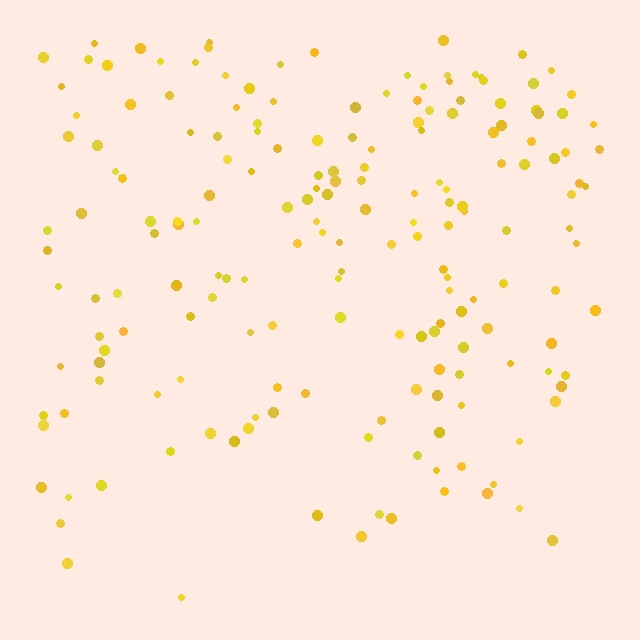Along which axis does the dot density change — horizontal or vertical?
Vertical.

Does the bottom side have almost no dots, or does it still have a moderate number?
Still a moderate number, just noticeably fewer than the top.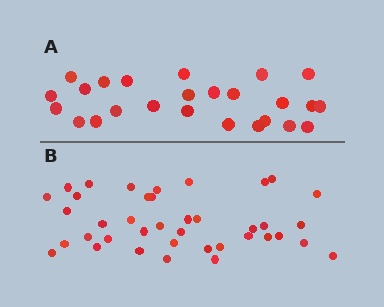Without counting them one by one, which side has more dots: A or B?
Region B (the bottom region) has more dots.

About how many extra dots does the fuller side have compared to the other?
Region B has approximately 15 more dots than region A.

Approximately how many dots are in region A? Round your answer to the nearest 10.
About 20 dots. (The exact count is 25, which rounds to 20.)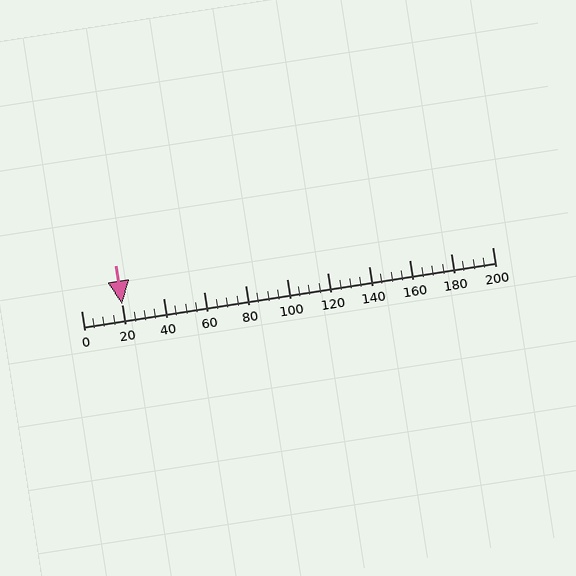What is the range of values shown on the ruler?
The ruler shows values from 0 to 200.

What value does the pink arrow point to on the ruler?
The pink arrow points to approximately 20.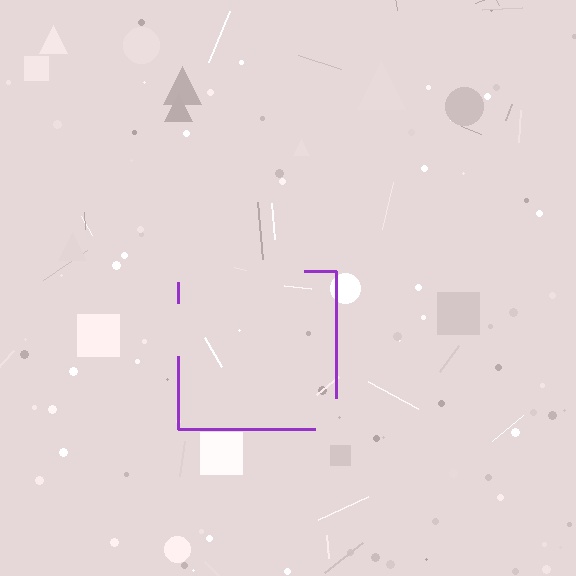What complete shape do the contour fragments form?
The contour fragments form a square.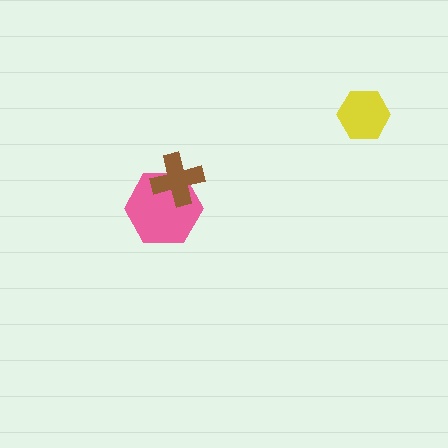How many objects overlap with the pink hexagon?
1 object overlaps with the pink hexagon.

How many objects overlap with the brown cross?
1 object overlaps with the brown cross.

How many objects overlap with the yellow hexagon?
0 objects overlap with the yellow hexagon.